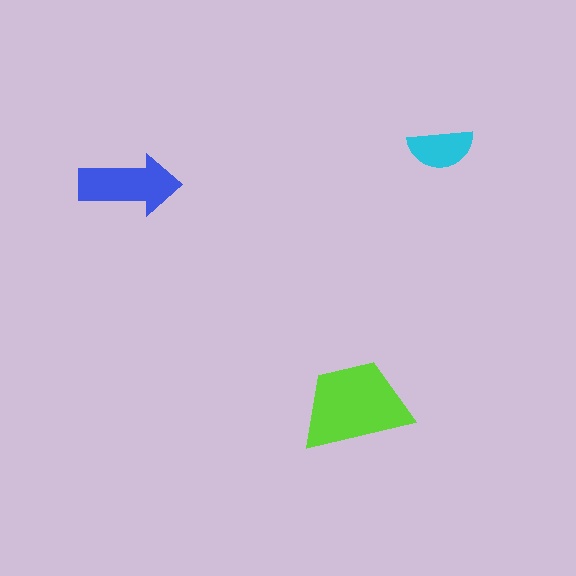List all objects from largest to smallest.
The lime trapezoid, the blue arrow, the cyan semicircle.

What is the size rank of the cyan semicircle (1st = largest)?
3rd.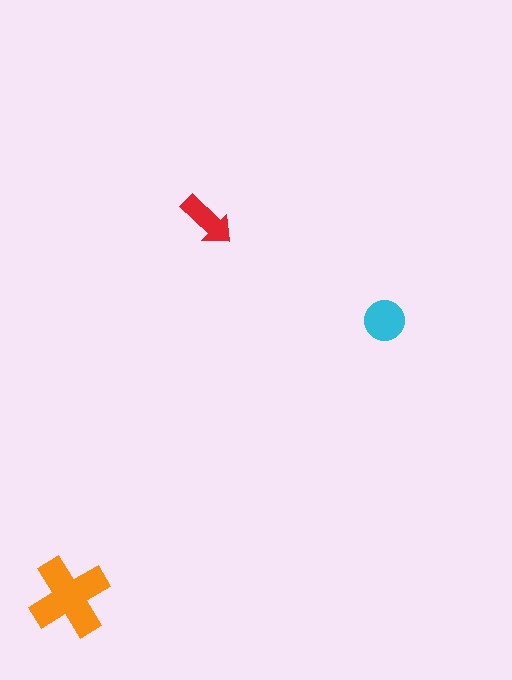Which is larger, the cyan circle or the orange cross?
The orange cross.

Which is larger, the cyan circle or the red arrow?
The cyan circle.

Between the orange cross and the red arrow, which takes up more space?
The orange cross.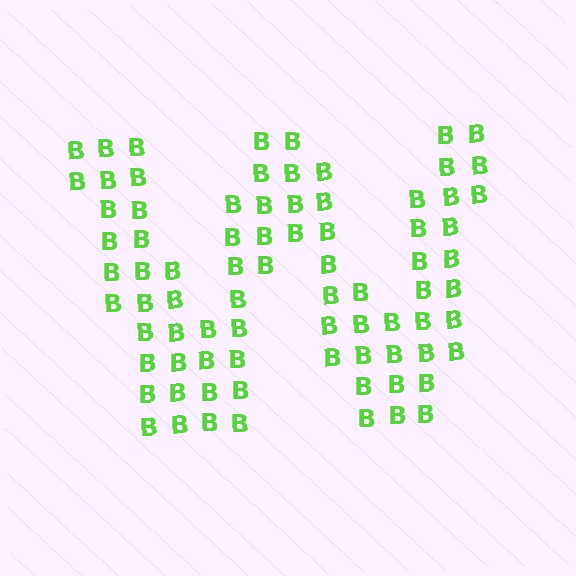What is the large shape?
The large shape is the letter W.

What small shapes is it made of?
It is made of small letter B's.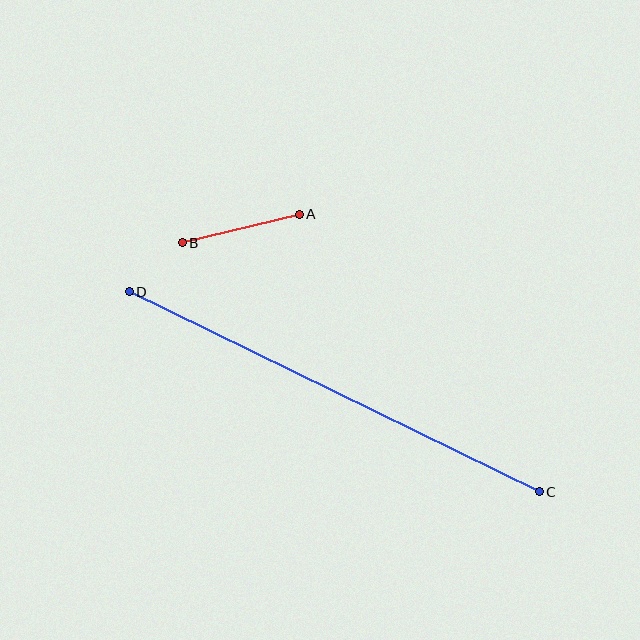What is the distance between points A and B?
The distance is approximately 121 pixels.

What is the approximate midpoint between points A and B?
The midpoint is at approximately (241, 228) pixels.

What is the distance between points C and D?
The distance is approximately 456 pixels.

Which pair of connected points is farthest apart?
Points C and D are farthest apart.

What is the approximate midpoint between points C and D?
The midpoint is at approximately (334, 392) pixels.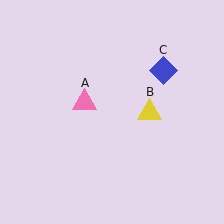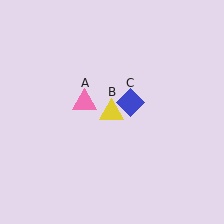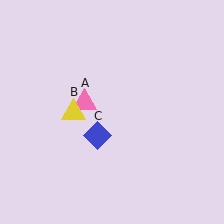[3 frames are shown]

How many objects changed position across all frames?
2 objects changed position: yellow triangle (object B), blue diamond (object C).